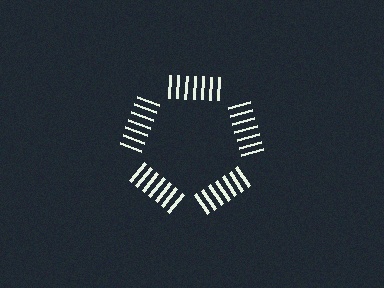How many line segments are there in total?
35 — 7 along each of the 5 edges.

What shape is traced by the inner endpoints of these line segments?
An illusory pentagon — the line segments terminate on its edges but no continuous stroke is drawn.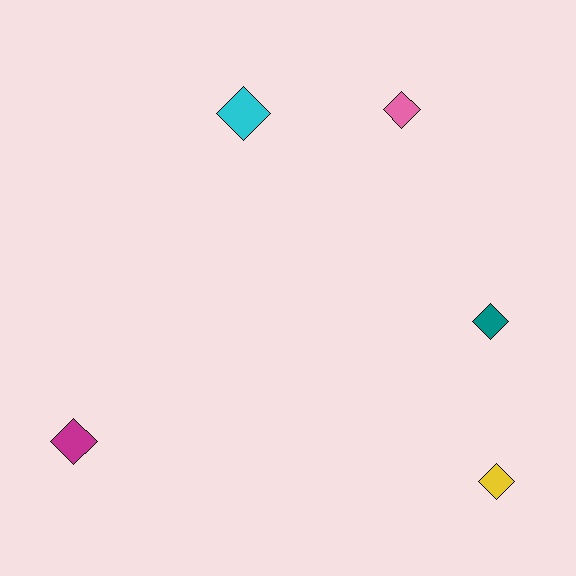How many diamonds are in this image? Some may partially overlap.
There are 5 diamonds.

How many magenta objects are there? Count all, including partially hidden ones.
There is 1 magenta object.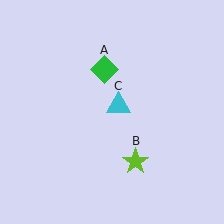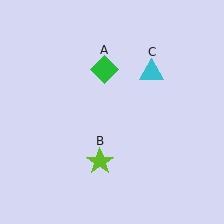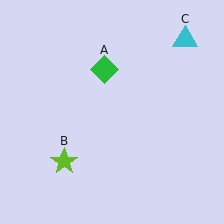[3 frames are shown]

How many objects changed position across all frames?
2 objects changed position: lime star (object B), cyan triangle (object C).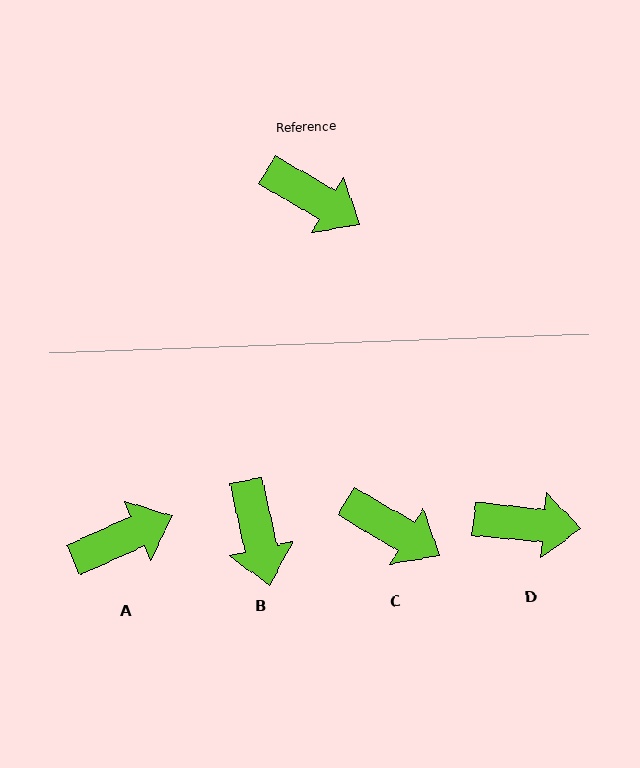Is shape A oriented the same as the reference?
No, it is off by about 55 degrees.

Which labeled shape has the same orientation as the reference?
C.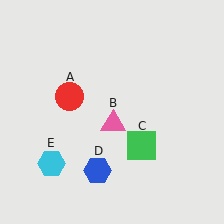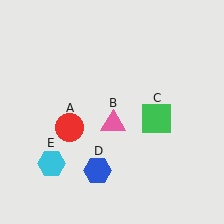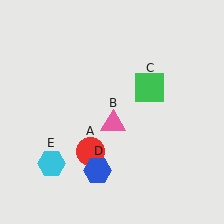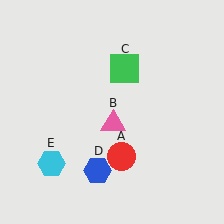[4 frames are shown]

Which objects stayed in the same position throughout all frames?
Pink triangle (object B) and blue hexagon (object D) and cyan hexagon (object E) remained stationary.